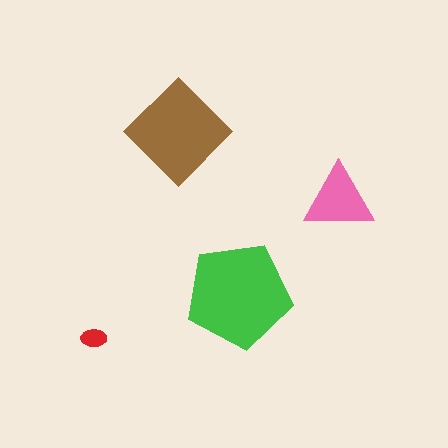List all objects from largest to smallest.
The green pentagon, the brown diamond, the pink triangle, the red ellipse.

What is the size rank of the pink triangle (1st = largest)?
3rd.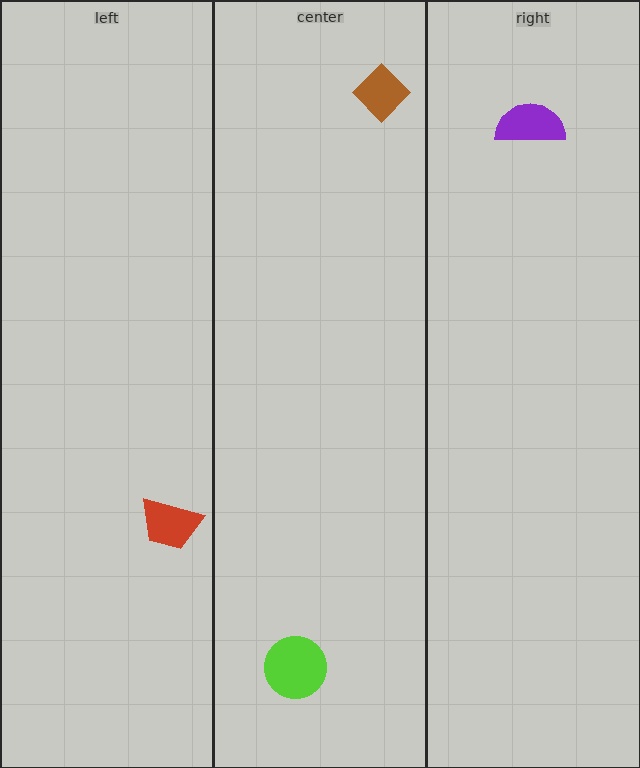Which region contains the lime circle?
The center region.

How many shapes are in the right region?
1.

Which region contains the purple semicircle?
The right region.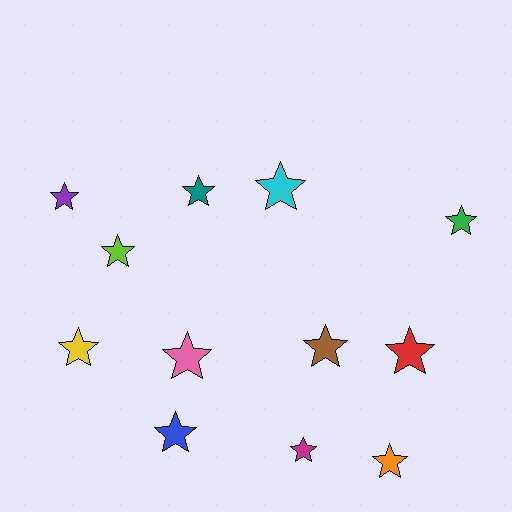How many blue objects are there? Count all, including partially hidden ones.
There is 1 blue object.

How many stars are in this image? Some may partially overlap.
There are 12 stars.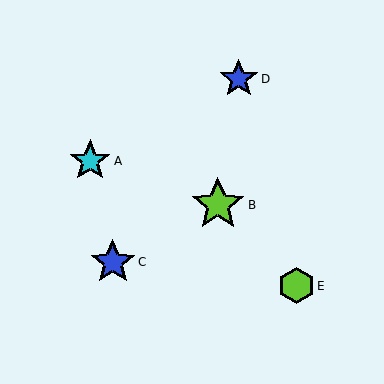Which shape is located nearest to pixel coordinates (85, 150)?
The cyan star (labeled A) at (90, 161) is nearest to that location.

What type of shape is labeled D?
Shape D is a blue star.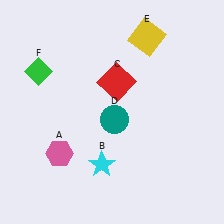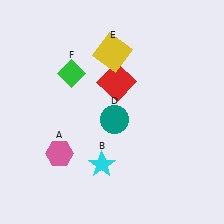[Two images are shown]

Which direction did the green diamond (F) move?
The green diamond (F) moved right.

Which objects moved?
The objects that moved are: the yellow square (E), the green diamond (F).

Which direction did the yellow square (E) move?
The yellow square (E) moved left.